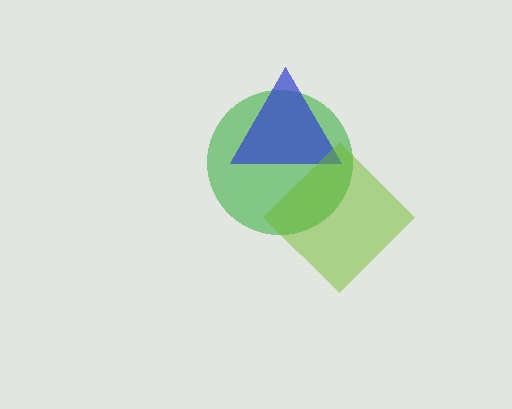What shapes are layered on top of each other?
The layered shapes are: a green circle, a blue triangle, a lime diamond.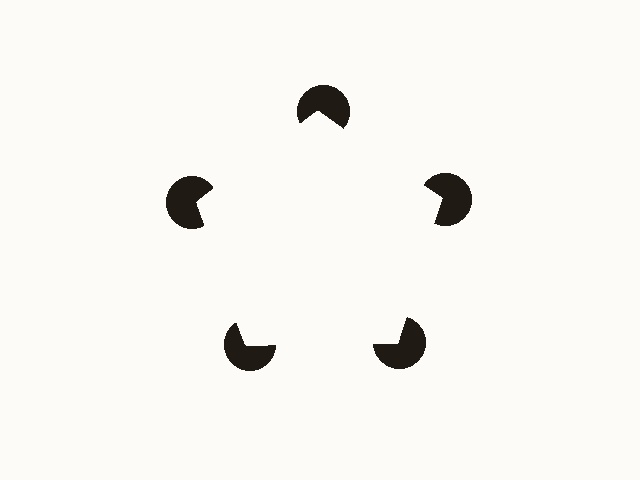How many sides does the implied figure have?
5 sides.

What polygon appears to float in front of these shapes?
An illusory pentagon — its edges are inferred from the aligned wedge cuts in the pac-man discs, not physically drawn.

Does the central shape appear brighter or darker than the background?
It typically appears slightly brighter than the background, even though no actual brightness change is drawn.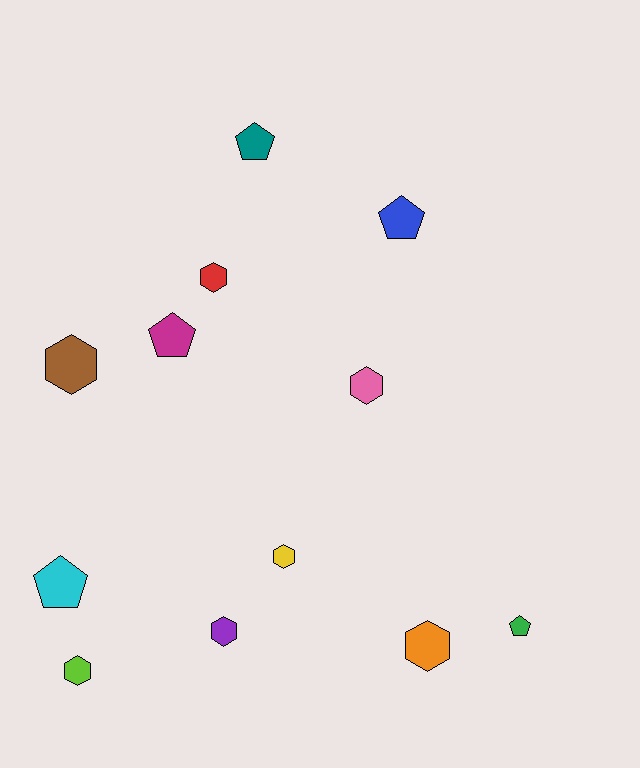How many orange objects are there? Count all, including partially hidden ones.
There is 1 orange object.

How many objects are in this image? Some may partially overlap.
There are 12 objects.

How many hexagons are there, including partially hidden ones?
There are 7 hexagons.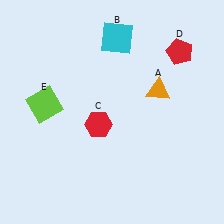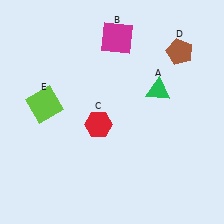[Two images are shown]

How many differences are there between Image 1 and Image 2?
There are 3 differences between the two images.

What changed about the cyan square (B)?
In Image 1, B is cyan. In Image 2, it changed to magenta.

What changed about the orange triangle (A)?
In Image 1, A is orange. In Image 2, it changed to green.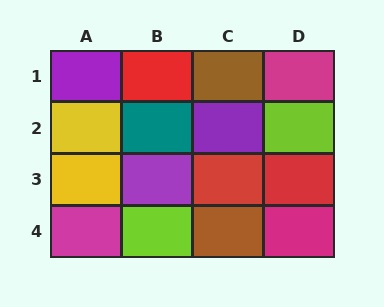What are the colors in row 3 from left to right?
Yellow, purple, red, red.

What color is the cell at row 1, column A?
Purple.